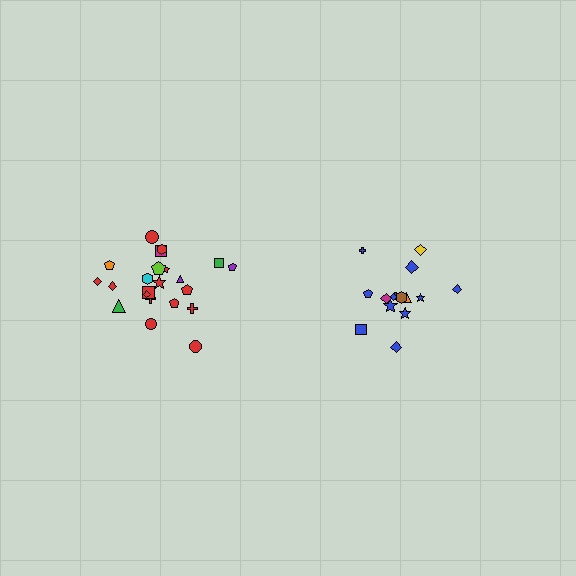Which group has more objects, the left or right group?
The left group.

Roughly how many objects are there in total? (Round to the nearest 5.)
Roughly 35 objects in total.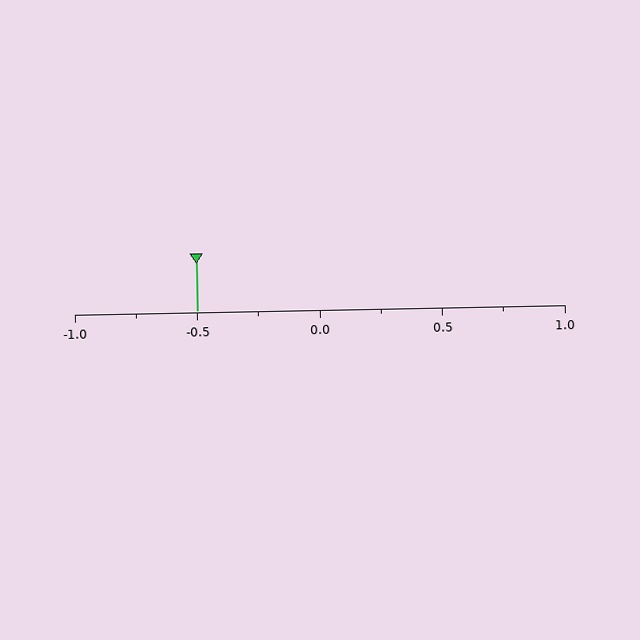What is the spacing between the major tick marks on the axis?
The major ticks are spaced 0.5 apart.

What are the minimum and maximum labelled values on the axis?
The axis runs from -1.0 to 1.0.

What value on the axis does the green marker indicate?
The marker indicates approximately -0.5.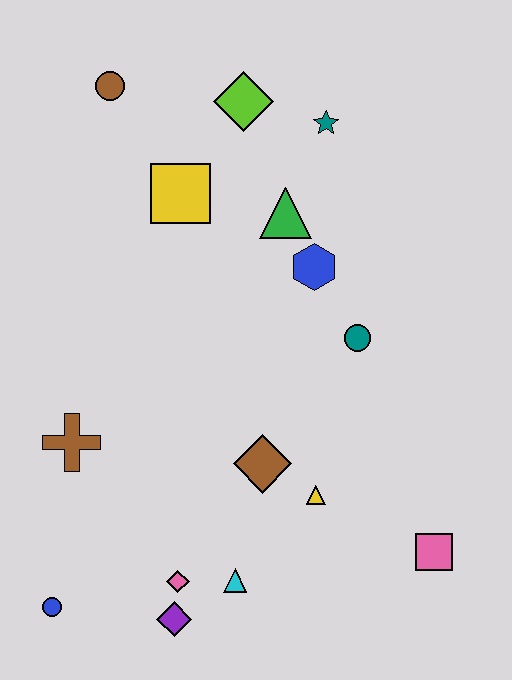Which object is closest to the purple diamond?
The pink diamond is closest to the purple diamond.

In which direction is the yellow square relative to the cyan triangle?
The yellow square is above the cyan triangle.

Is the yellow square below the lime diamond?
Yes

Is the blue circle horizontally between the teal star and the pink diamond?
No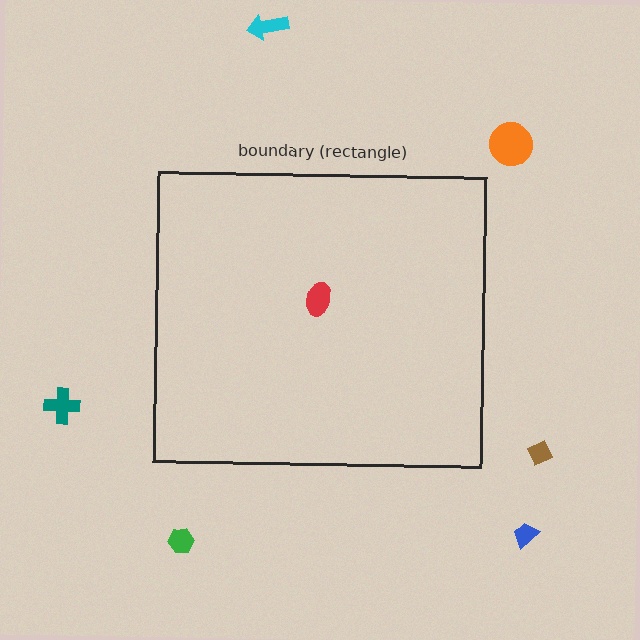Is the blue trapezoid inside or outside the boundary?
Outside.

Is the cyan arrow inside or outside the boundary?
Outside.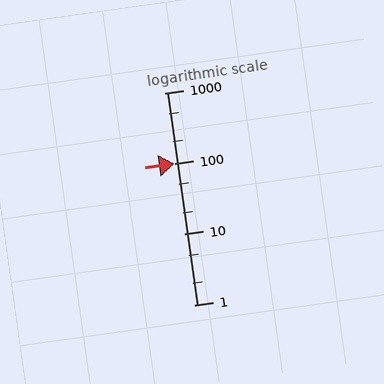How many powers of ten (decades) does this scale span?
The scale spans 3 decades, from 1 to 1000.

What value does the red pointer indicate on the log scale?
The pointer indicates approximately 100.